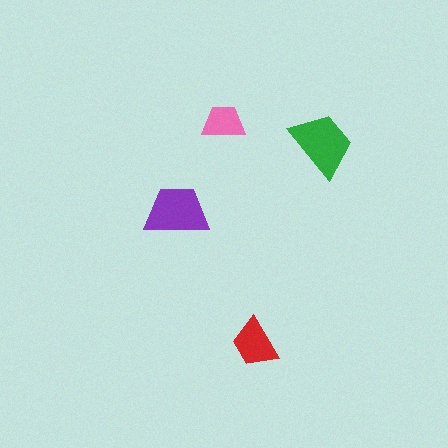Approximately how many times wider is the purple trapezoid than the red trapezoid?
About 1.5 times wider.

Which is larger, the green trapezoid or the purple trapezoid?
The green one.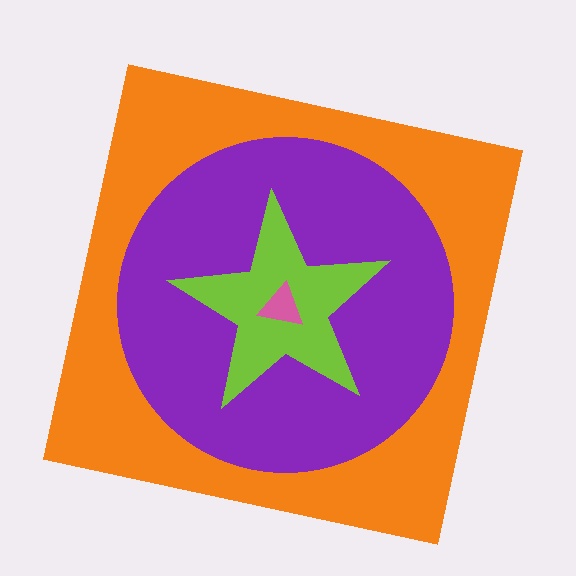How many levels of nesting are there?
4.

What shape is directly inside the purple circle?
The lime star.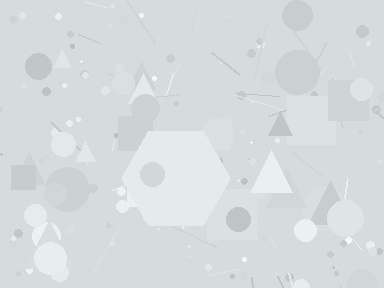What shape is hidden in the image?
A hexagon is hidden in the image.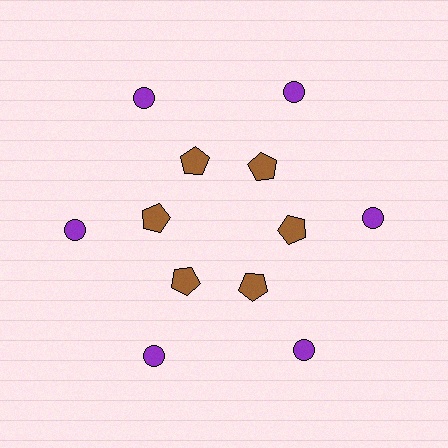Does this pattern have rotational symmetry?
Yes, this pattern has 6-fold rotational symmetry. It looks the same after rotating 60 degrees around the center.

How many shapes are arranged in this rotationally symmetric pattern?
There are 12 shapes, arranged in 6 groups of 2.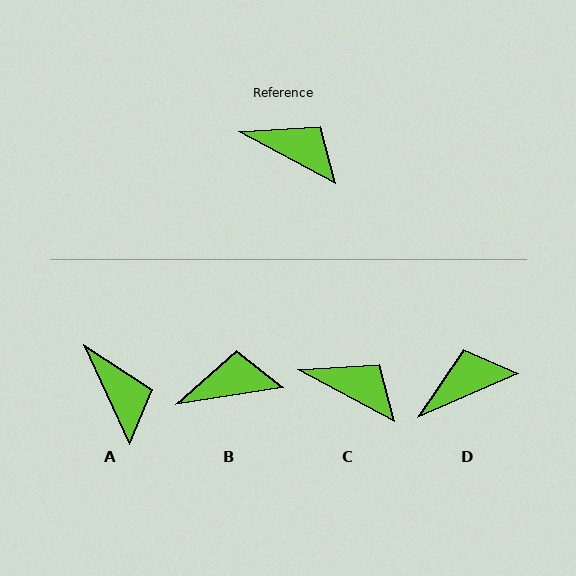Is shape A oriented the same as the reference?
No, it is off by about 37 degrees.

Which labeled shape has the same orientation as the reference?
C.